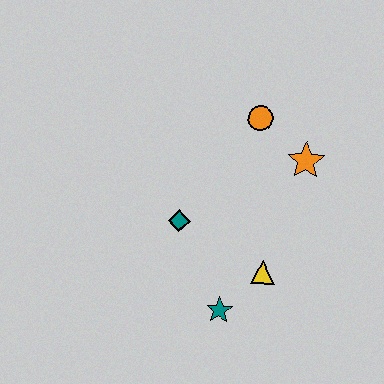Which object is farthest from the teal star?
The orange circle is farthest from the teal star.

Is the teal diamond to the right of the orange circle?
No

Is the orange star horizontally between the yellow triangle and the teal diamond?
No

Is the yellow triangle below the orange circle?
Yes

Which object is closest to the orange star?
The orange circle is closest to the orange star.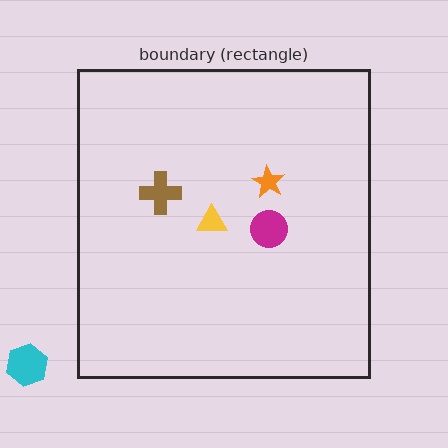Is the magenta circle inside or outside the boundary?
Inside.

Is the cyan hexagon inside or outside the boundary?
Outside.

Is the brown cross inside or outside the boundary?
Inside.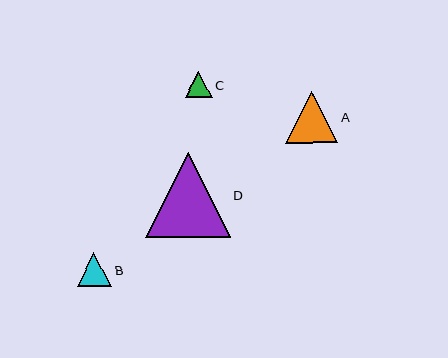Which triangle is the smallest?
Triangle C is the smallest with a size of approximately 27 pixels.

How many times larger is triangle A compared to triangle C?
Triangle A is approximately 2.0 times the size of triangle C.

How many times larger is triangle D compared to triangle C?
Triangle D is approximately 3.2 times the size of triangle C.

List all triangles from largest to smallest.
From largest to smallest: D, A, B, C.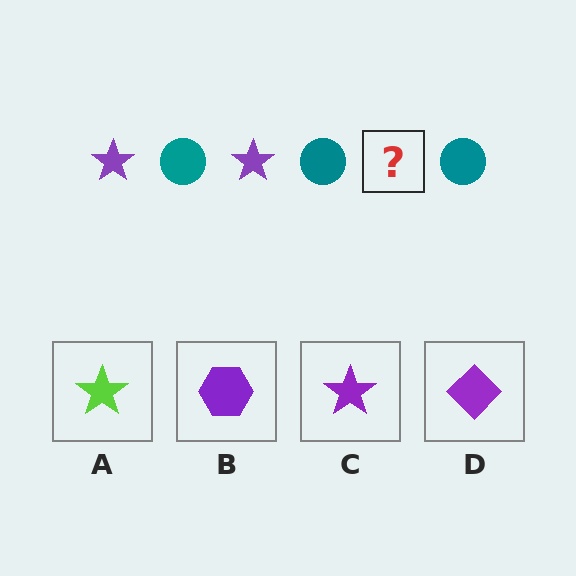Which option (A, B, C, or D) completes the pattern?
C.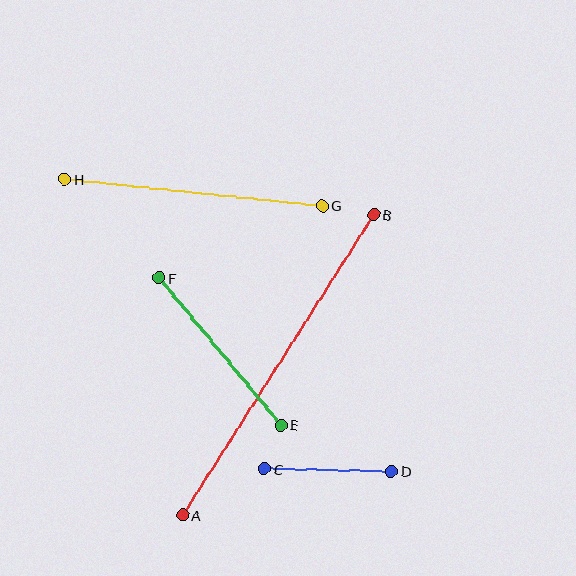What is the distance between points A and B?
The distance is approximately 356 pixels.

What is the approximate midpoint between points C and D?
The midpoint is at approximately (328, 470) pixels.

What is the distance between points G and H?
The distance is approximately 259 pixels.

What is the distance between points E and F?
The distance is approximately 191 pixels.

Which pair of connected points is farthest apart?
Points A and B are farthest apart.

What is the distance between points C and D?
The distance is approximately 127 pixels.